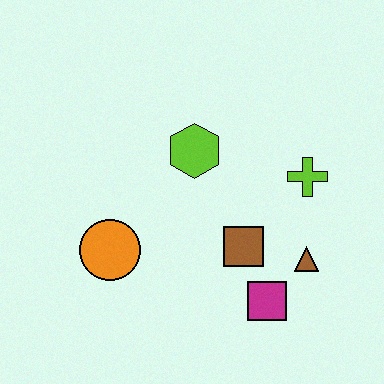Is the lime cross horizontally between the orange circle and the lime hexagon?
No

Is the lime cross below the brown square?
No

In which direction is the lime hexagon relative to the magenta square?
The lime hexagon is above the magenta square.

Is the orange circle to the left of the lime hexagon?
Yes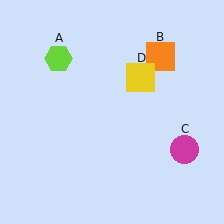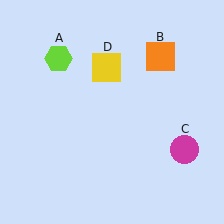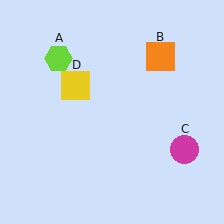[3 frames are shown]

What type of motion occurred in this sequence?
The yellow square (object D) rotated counterclockwise around the center of the scene.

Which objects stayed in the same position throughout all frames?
Lime hexagon (object A) and orange square (object B) and magenta circle (object C) remained stationary.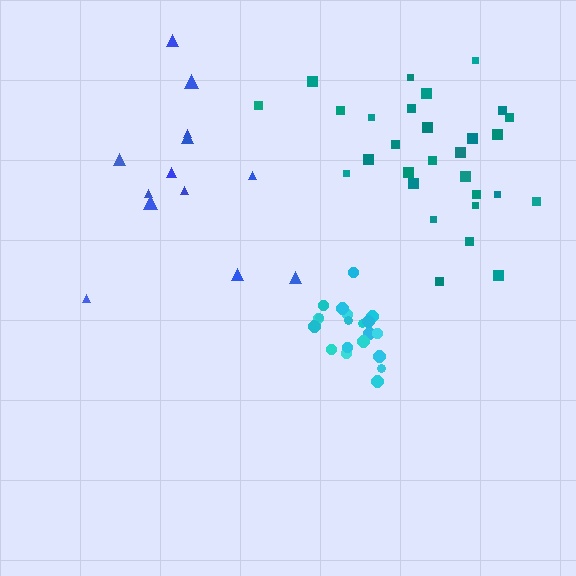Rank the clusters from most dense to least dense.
cyan, teal, blue.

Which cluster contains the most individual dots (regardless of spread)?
Teal (29).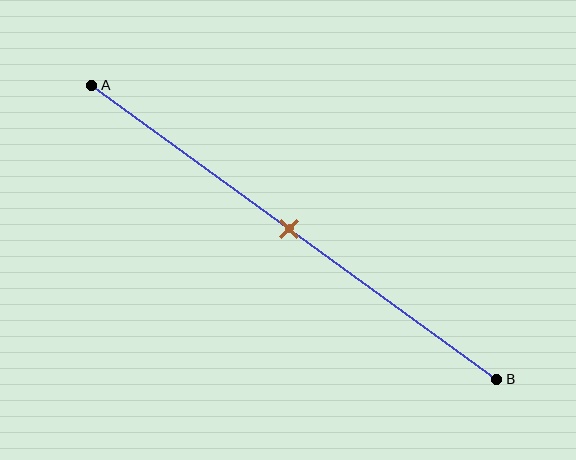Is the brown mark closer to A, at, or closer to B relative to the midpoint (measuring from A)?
The brown mark is approximately at the midpoint of segment AB.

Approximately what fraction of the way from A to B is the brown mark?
The brown mark is approximately 50% of the way from A to B.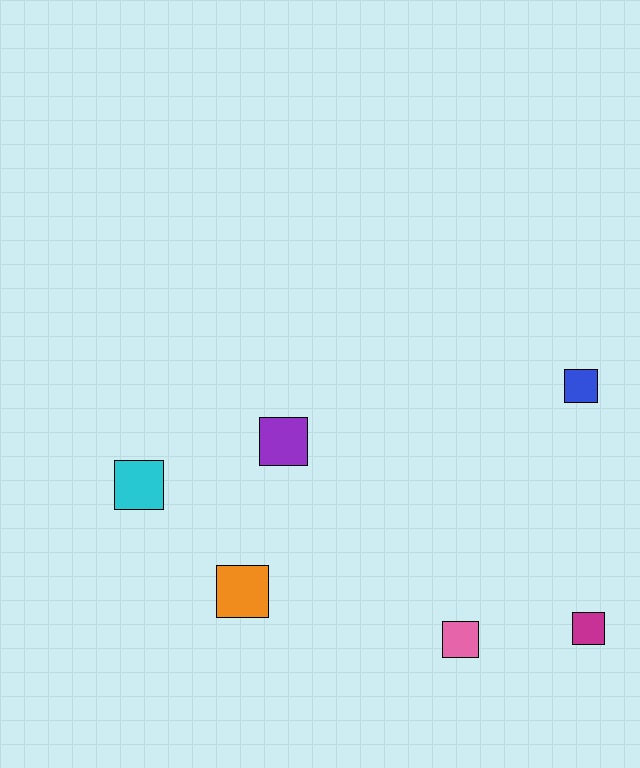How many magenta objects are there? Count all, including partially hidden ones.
There is 1 magenta object.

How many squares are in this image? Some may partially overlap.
There are 6 squares.